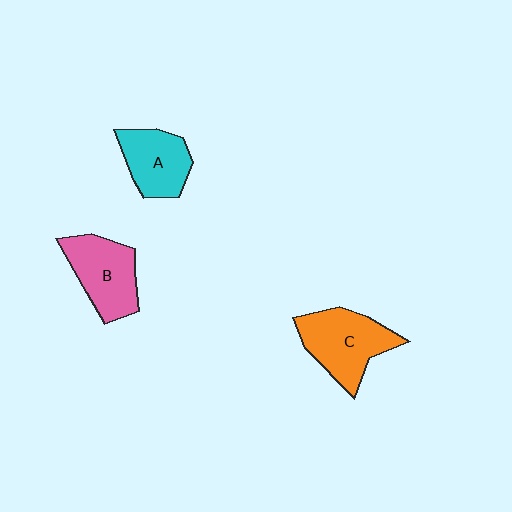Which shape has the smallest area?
Shape A (cyan).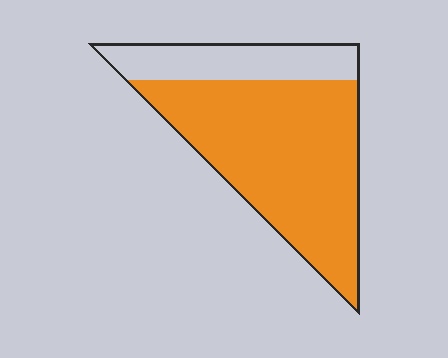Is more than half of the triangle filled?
Yes.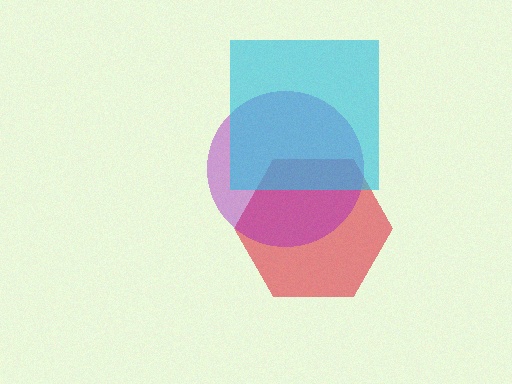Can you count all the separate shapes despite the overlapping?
Yes, there are 3 separate shapes.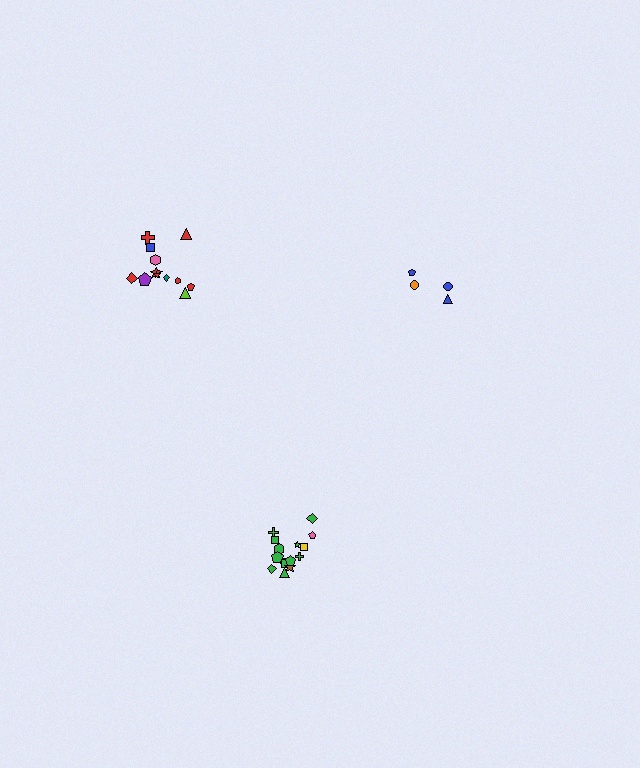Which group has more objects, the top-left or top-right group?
The top-left group.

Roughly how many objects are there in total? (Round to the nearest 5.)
Roughly 30 objects in total.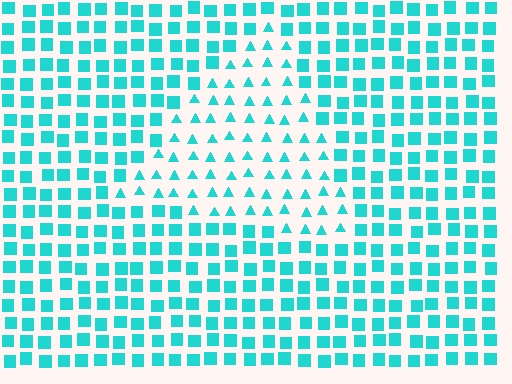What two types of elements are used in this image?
The image uses triangles inside the triangle region and squares outside it.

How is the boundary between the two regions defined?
The boundary is defined by a change in element shape: triangles inside vs. squares outside. All elements share the same color and spacing.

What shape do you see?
I see a triangle.